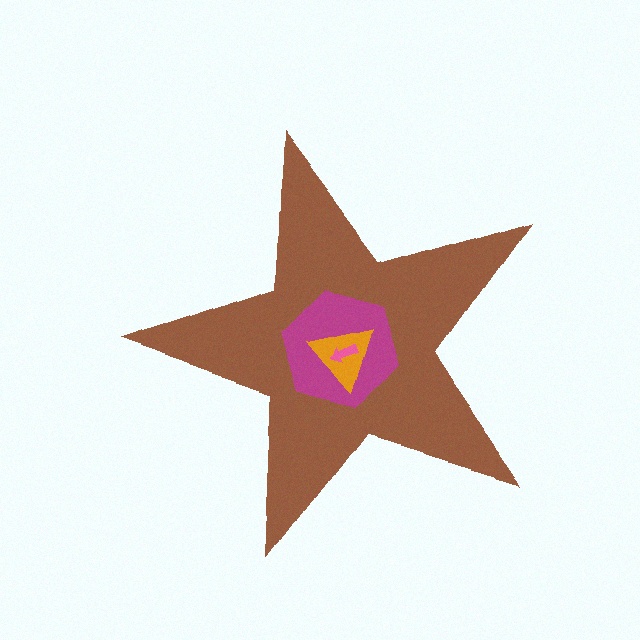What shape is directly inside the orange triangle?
The pink arrow.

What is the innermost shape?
The pink arrow.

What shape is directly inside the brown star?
The magenta hexagon.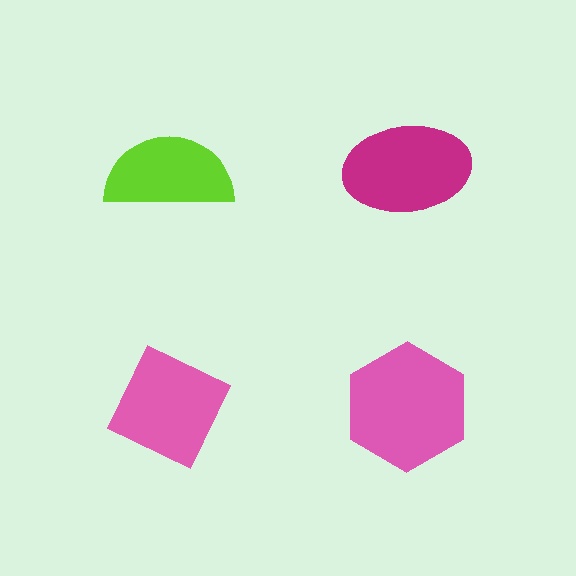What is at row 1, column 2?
A magenta ellipse.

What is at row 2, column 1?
A pink diamond.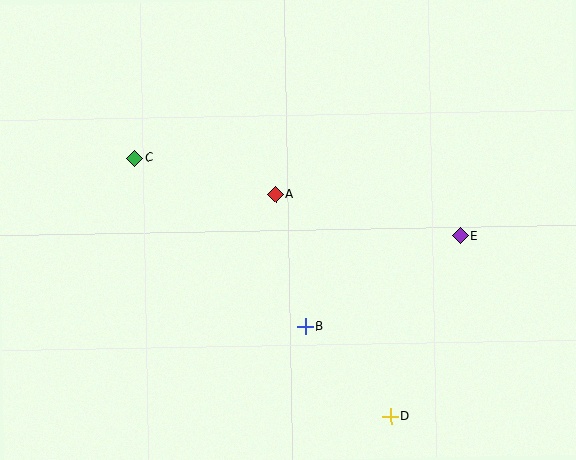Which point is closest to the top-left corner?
Point C is closest to the top-left corner.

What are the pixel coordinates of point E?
Point E is at (460, 236).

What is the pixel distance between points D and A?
The distance between D and A is 250 pixels.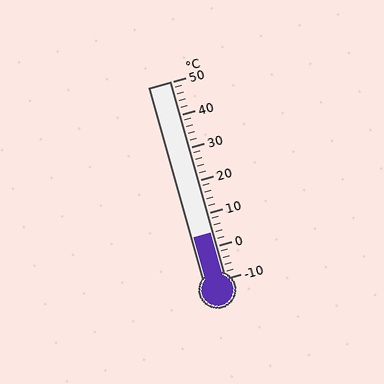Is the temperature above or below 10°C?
The temperature is below 10°C.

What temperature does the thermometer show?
The thermometer shows approximately 4°C.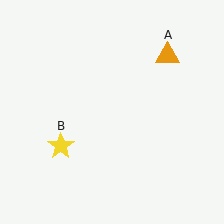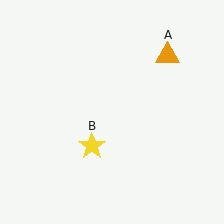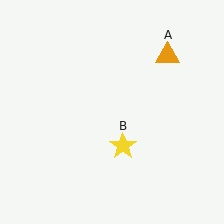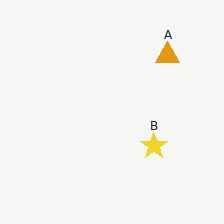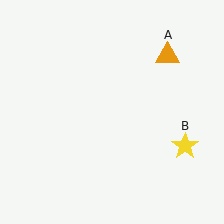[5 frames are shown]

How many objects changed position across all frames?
1 object changed position: yellow star (object B).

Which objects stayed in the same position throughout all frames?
Orange triangle (object A) remained stationary.